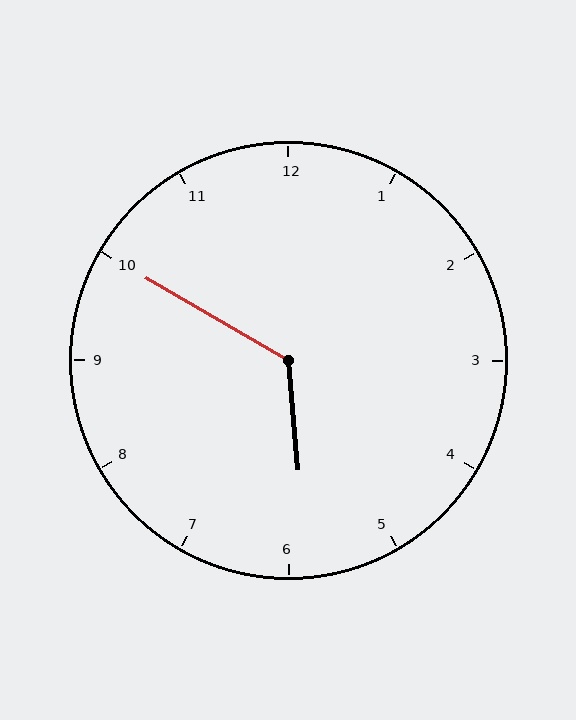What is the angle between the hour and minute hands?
Approximately 125 degrees.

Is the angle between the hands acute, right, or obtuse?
It is obtuse.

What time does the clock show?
5:50.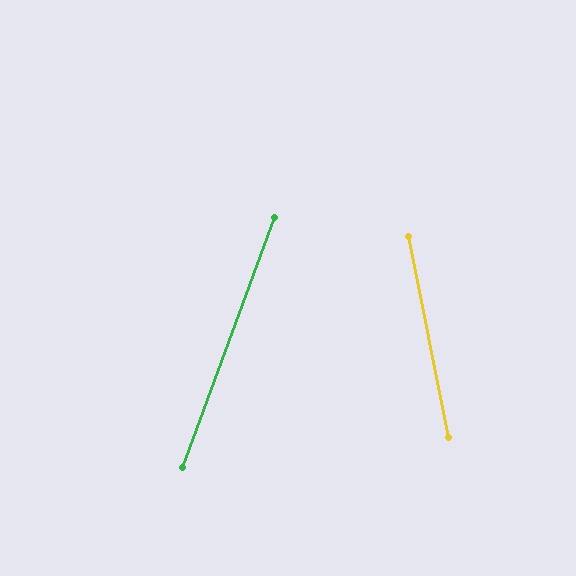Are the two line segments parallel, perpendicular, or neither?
Neither parallel nor perpendicular — they differ by about 31°.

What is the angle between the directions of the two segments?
Approximately 31 degrees.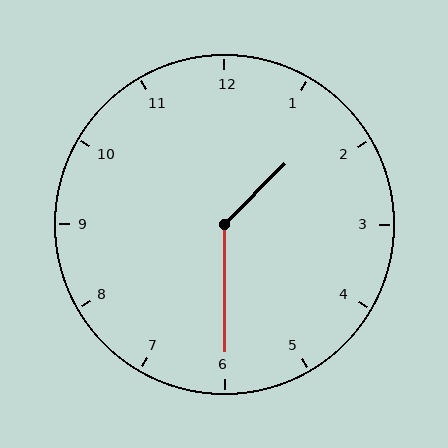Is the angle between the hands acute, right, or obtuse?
It is obtuse.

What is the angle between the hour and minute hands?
Approximately 135 degrees.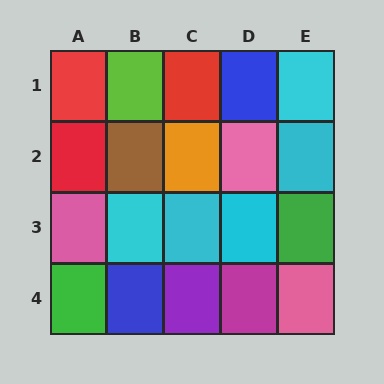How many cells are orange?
1 cell is orange.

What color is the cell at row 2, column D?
Pink.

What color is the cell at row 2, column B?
Brown.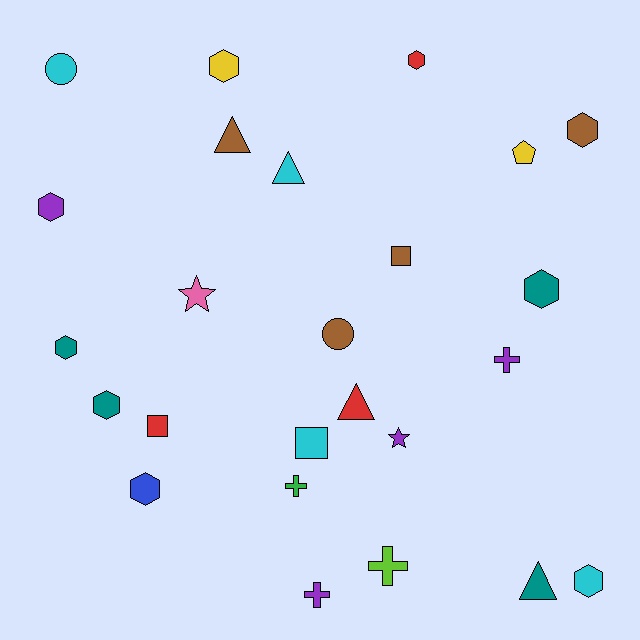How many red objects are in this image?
There are 3 red objects.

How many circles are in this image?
There are 2 circles.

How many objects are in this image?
There are 25 objects.